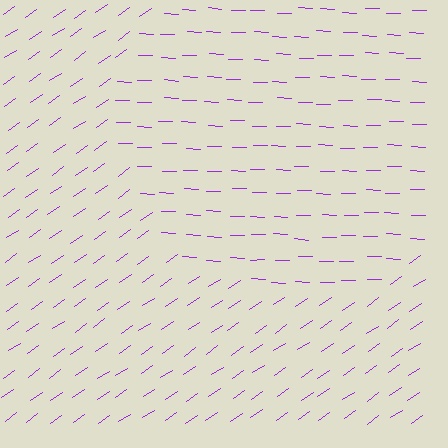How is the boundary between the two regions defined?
The boundary is defined purely by a change in line orientation (approximately 37 degrees difference). All lines are the same color and thickness.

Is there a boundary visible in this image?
Yes, there is a texture boundary formed by a change in line orientation.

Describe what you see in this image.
The image is filled with small purple line segments. A circle region in the image has lines oriented differently from the surrounding lines, creating a visible texture boundary.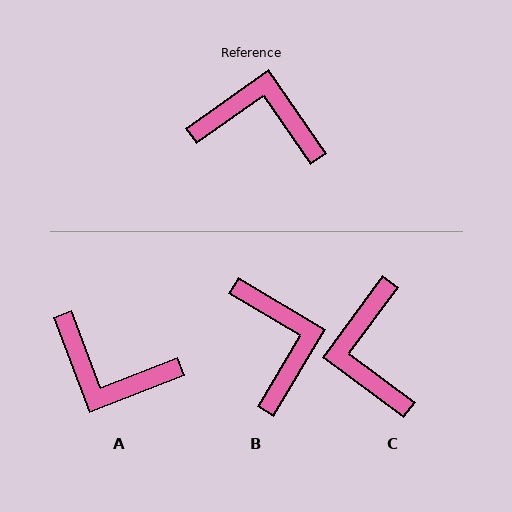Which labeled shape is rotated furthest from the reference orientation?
A, about 166 degrees away.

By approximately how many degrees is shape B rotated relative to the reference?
Approximately 66 degrees clockwise.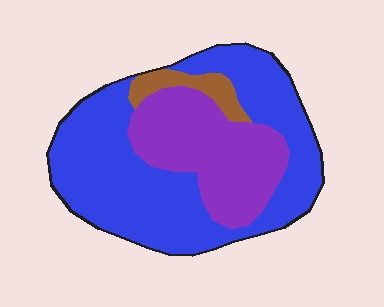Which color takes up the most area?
Blue, at roughly 60%.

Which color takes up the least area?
Brown, at roughly 5%.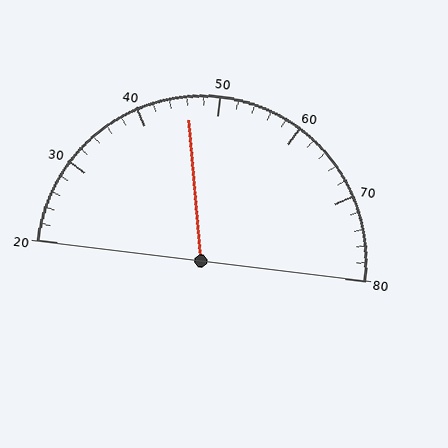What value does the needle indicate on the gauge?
The needle indicates approximately 46.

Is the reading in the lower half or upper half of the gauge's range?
The reading is in the lower half of the range (20 to 80).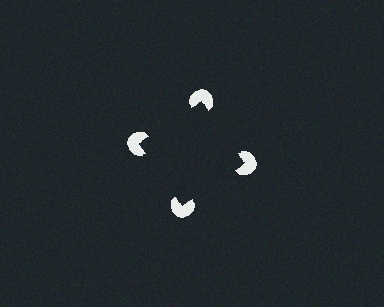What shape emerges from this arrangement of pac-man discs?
An illusory square — its edges are inferred from the aligned wedge cuts in the pac-man discs, not physically drawn.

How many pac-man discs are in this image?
There are 4 — one at each vertex of the illusory square.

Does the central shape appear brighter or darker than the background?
It typically appears slightly darker than the background, even though no actual brightness change is drawn.